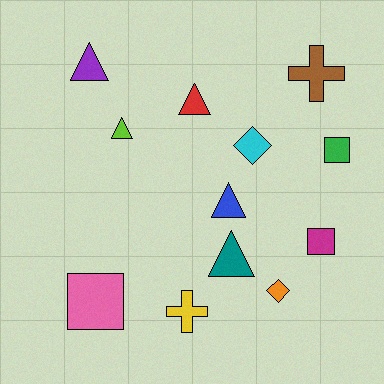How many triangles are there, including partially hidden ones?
There are 5 triangles.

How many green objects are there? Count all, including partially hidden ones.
There is 1 green object.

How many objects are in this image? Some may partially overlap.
There are 12 objects.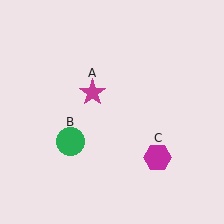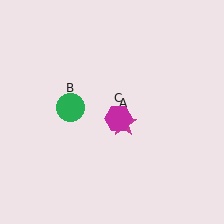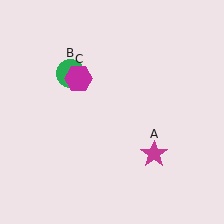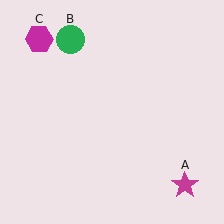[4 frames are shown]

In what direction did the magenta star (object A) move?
The magenta star (object A) moved down and to the right.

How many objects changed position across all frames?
3 objects changed position: magenta star (object A), green circle (object B), magenta hexagon (object C).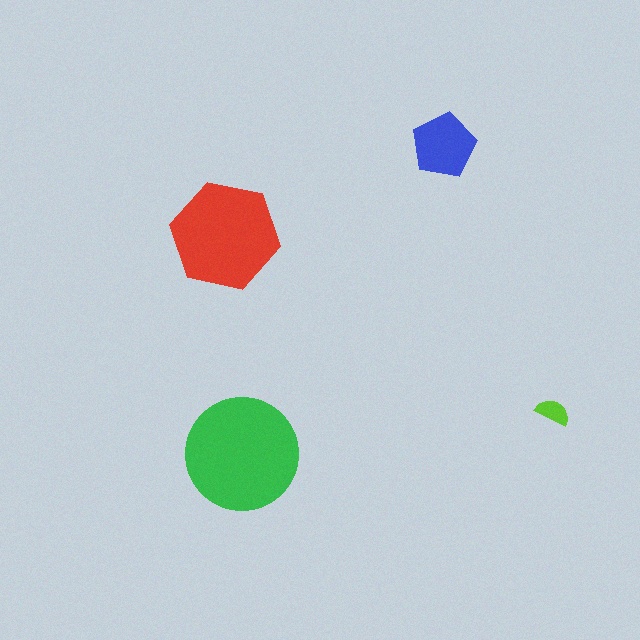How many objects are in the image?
There are 4 objects in the image.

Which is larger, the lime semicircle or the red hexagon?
The red hexagon.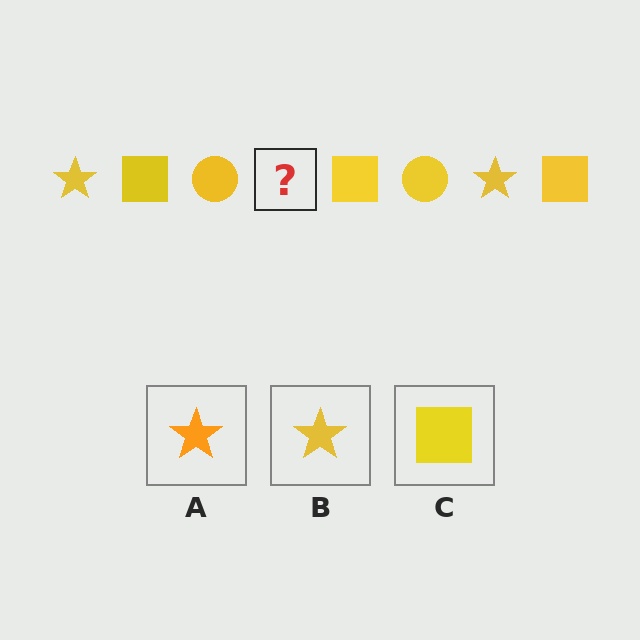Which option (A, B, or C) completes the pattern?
B.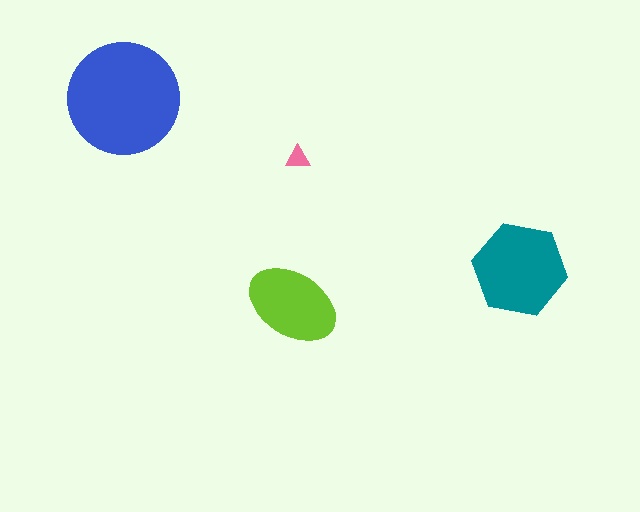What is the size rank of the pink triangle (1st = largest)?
4th.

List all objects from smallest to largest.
The pink triangle, the lime ellipse, the teal hexagon, the blue circle.